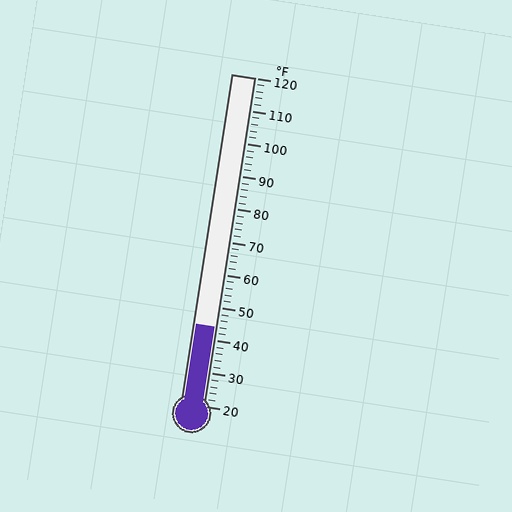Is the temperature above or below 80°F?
The temperature is below 80°F.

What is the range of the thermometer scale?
The thermometer scale ranges from 20°F to 120°F.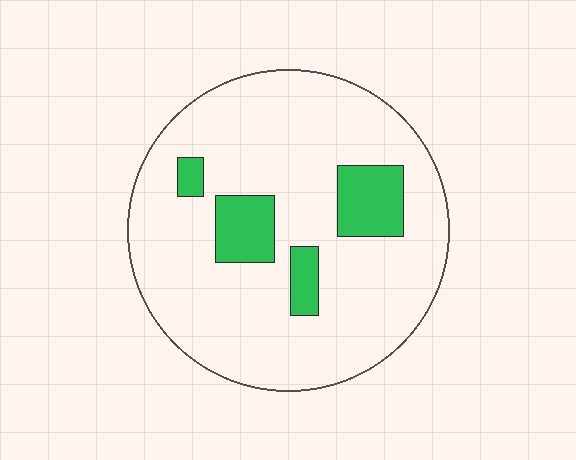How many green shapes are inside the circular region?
4.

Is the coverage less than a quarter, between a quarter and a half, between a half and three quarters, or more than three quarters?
Less than a quarter.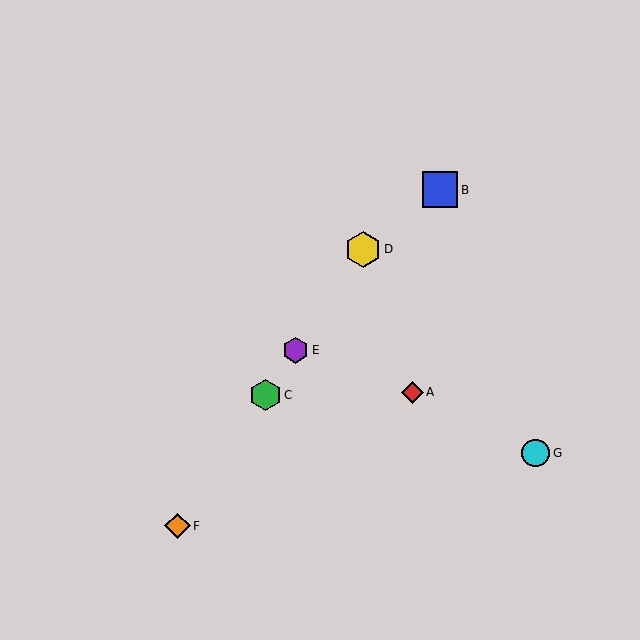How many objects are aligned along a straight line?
4 objects (C, D, E, F) are aligned along a straight line.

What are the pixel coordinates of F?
Object F is at (178, 526).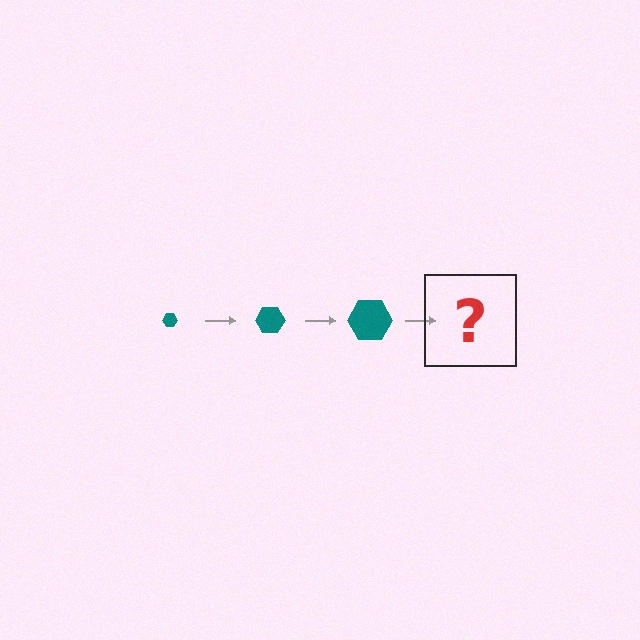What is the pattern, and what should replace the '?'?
The pattern is that the hexagon gets progressively larger each step. The '?' should be a teal hexagon, larger than the previous one.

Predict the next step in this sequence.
The next step is a teal hexagon, larger than the previous one.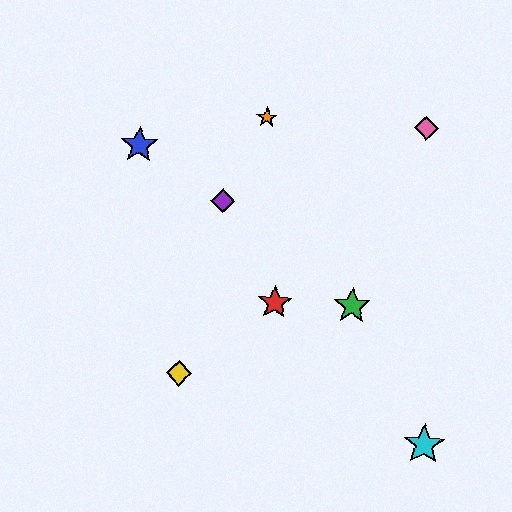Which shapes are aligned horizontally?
The red star, the green star are aligned horizontally.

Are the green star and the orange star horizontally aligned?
No, the green star is at y≈306 and the orange star is at y≈118.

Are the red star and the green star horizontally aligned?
Yes, both are at y≈303.